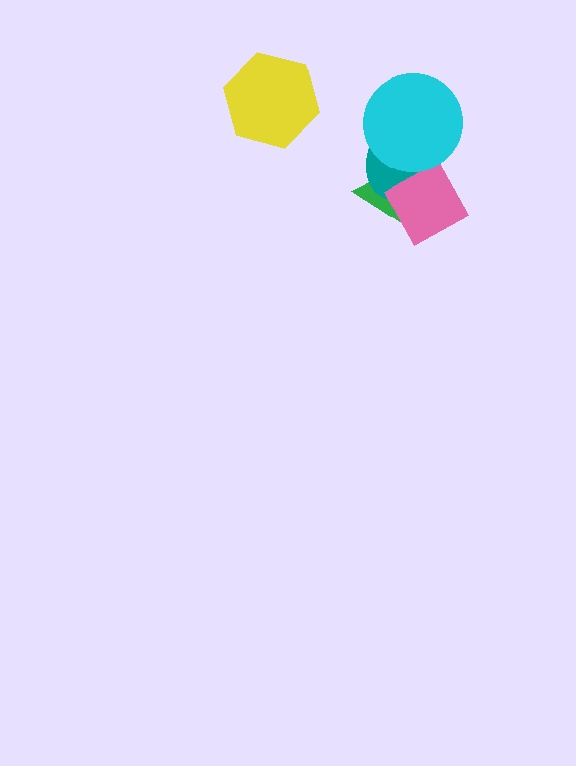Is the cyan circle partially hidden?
No, no other shape covers it.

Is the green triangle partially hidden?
Yes, it is partially covered by another shape.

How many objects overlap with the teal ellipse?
3 objects overlap with the teal ellipse.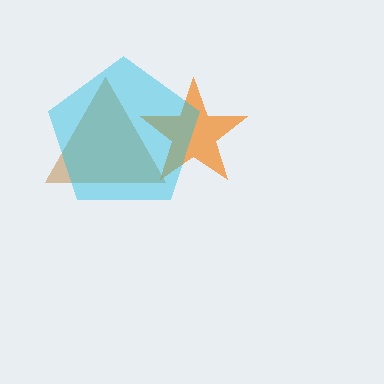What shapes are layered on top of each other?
The layered shapes are: a brown triangle, an orange star, a cyan pentagon.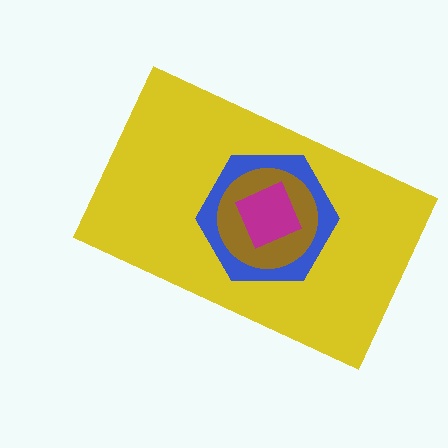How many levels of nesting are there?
4.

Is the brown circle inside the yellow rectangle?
Yes.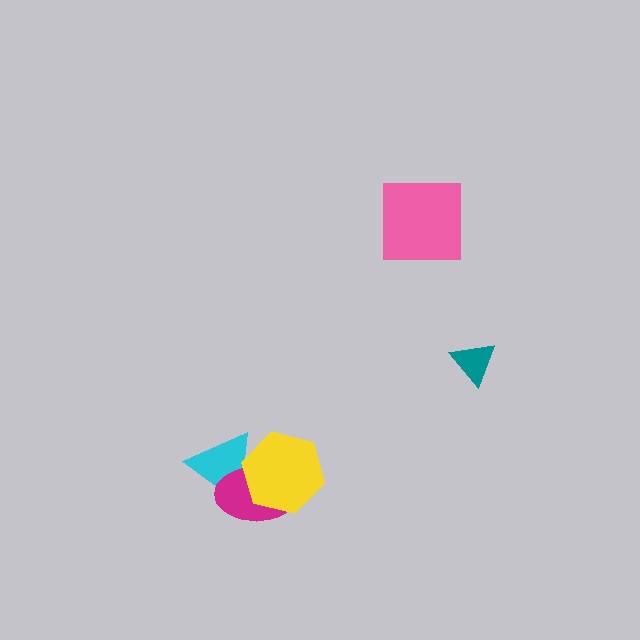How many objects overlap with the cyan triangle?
2 objects overlap with the cyan triangle.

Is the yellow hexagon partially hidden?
No, no other shape covers it.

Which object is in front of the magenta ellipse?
The yellow hexagon is in front of the magenta ellipse.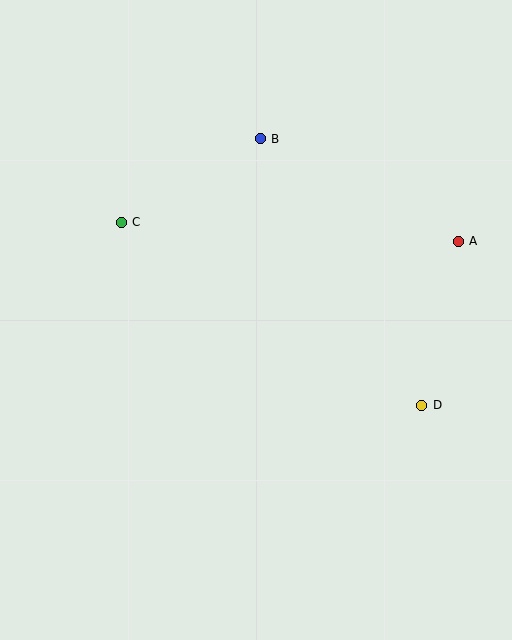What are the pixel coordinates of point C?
Point C is at (121, 222).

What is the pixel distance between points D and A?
The distance between D and A is 168 pixels.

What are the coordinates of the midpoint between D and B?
The midpoint between D and B is at (341, 272).